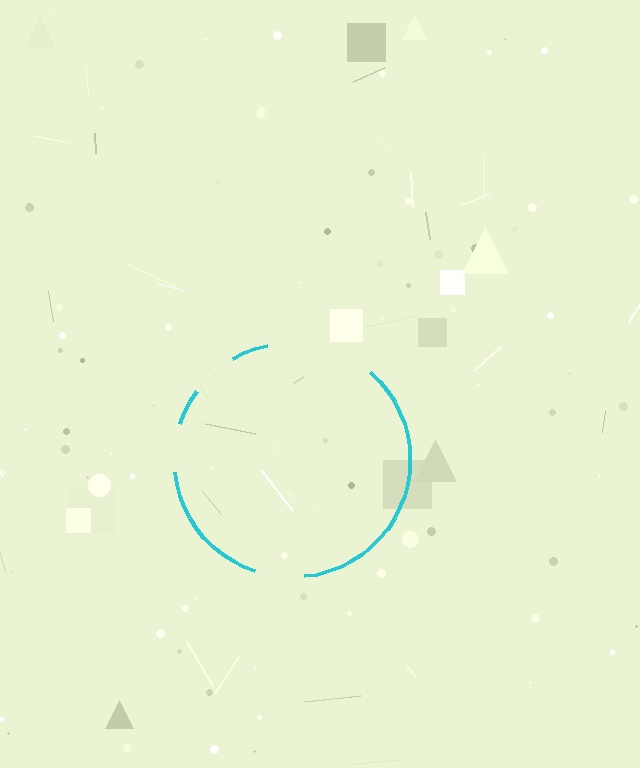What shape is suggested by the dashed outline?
The dashed outline suggests a circle.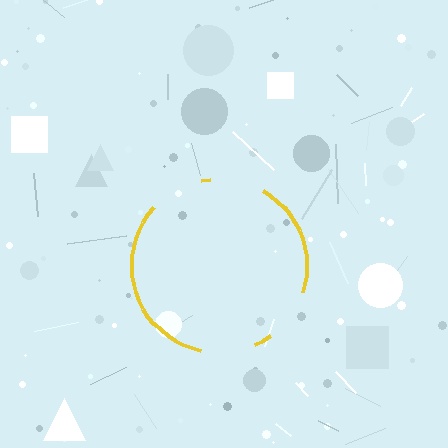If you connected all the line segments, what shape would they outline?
They would outline a circle.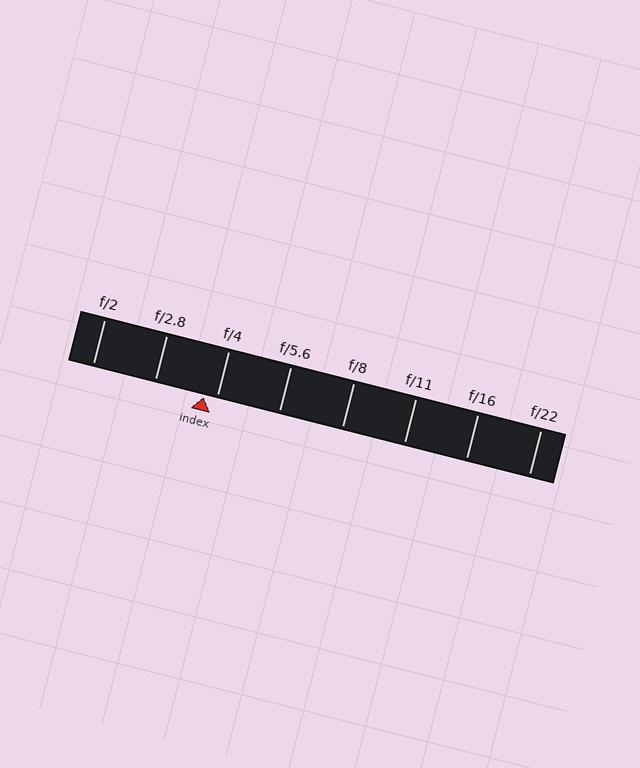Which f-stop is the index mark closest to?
The index mark is closest to f/4.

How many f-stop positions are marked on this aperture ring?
There are 8 f-stop positions marked.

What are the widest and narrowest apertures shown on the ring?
The widest aperture shown is f/2 and the narrowest is f/22.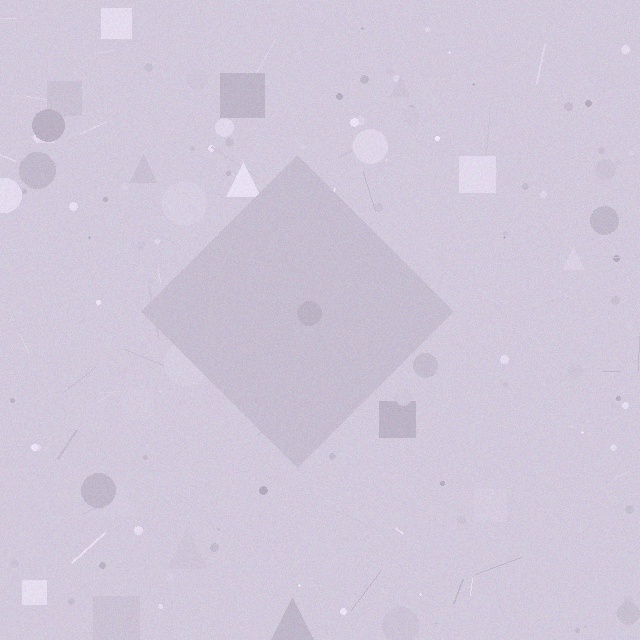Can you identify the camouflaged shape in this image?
The camouflaged shape is a diamond.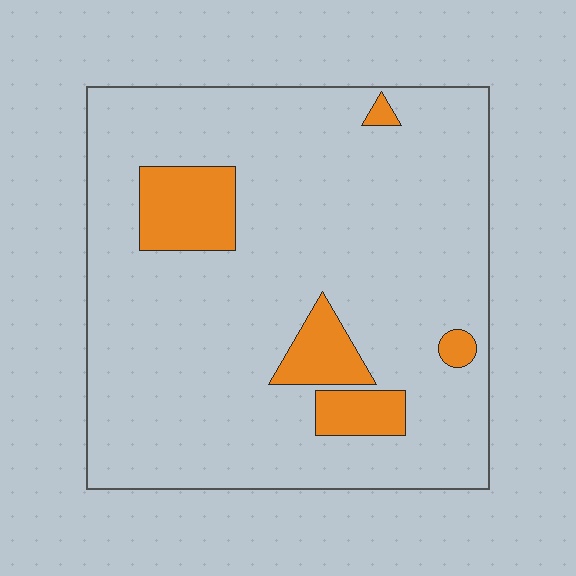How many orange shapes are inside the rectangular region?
5.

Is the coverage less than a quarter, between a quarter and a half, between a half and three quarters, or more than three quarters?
Less than a quarter.